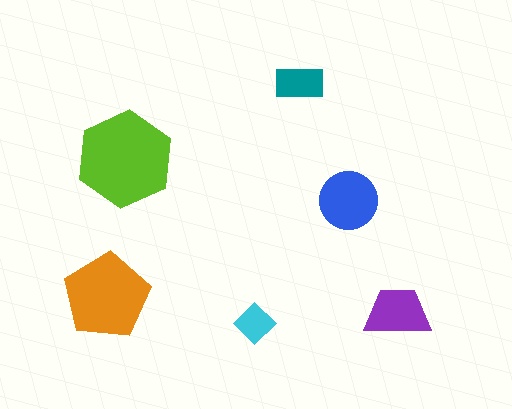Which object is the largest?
The lime hexagon.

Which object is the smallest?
The cyan diamond.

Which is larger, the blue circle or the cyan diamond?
The blue circle.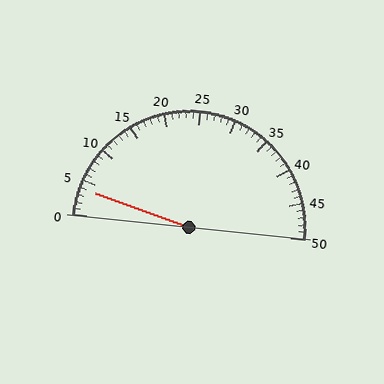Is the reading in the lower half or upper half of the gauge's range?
The reading is in the lower half of the range (0 to 50).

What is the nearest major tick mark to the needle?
The nearest major tick mark is 5.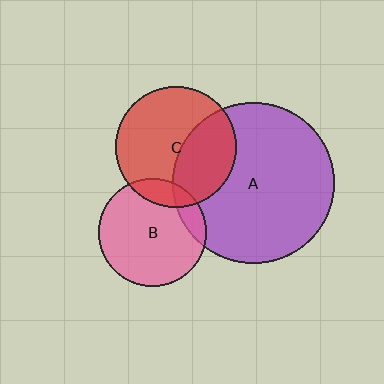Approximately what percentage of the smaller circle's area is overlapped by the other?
Approximately 10%.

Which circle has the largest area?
Circle A (purple).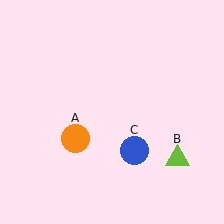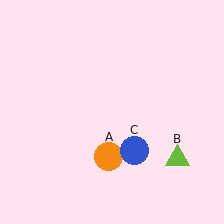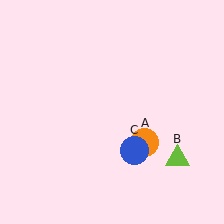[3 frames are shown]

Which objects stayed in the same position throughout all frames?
Lime triangle (object B) and blue circle (object C) remained stationary.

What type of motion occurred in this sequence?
The orange circle (object A) rotated counterclockwise around the center of the scene.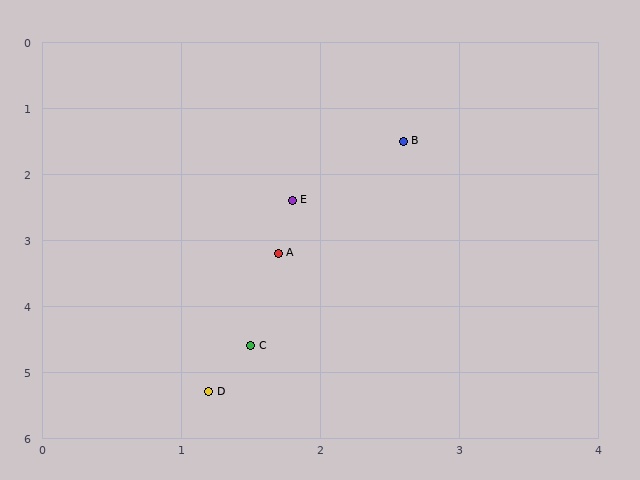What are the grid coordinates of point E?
Point E is at approximately (1.8, 2.4).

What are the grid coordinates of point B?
Point B is at approximately (2.6, 1.5).